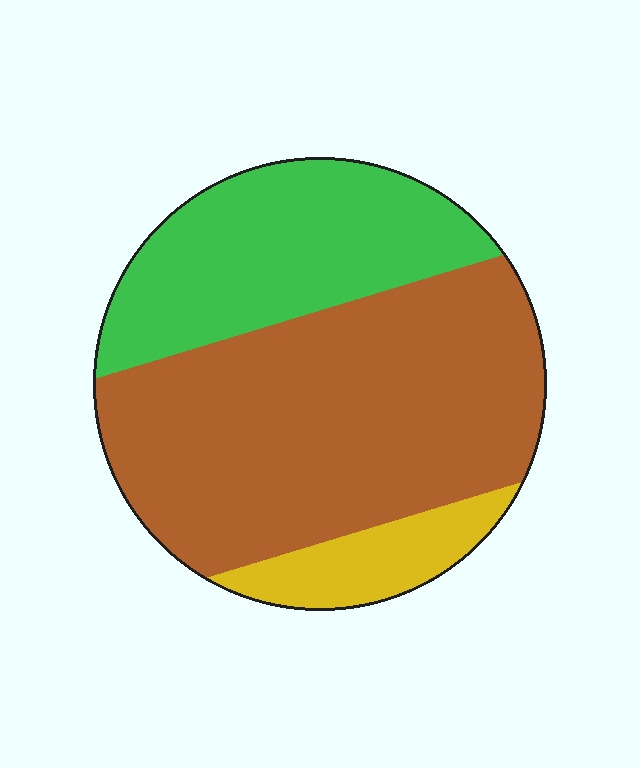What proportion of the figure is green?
Green takes up about one third (1/3) of the figure.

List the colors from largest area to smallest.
From largest to smallest: brown, green, yellow.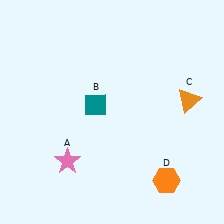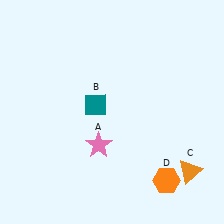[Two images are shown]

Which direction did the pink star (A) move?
The pink star (A) moved right.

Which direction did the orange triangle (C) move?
The orange triangle (C) moved down.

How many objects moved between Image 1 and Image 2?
2 objects moved between the two images.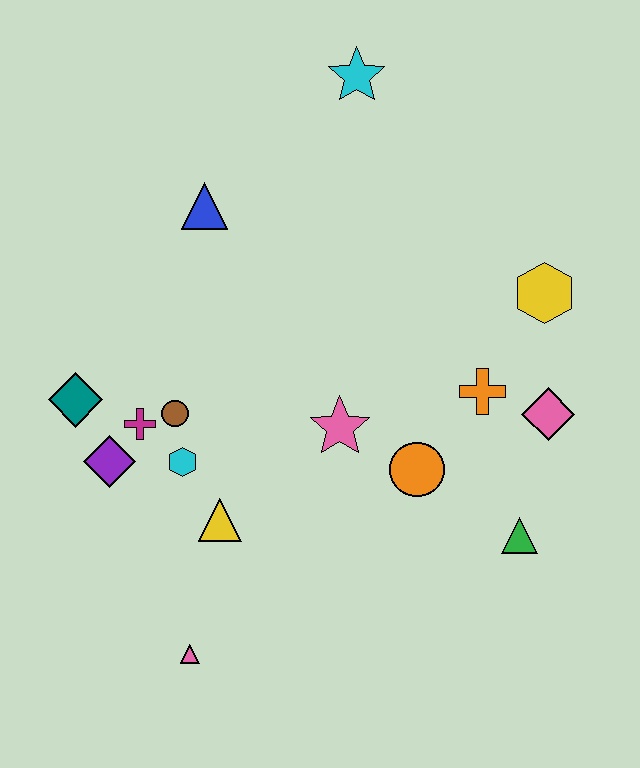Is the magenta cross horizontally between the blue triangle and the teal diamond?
Yes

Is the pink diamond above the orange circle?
Yes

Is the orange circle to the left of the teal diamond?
No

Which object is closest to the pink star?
The orange circle is closest to the pink star.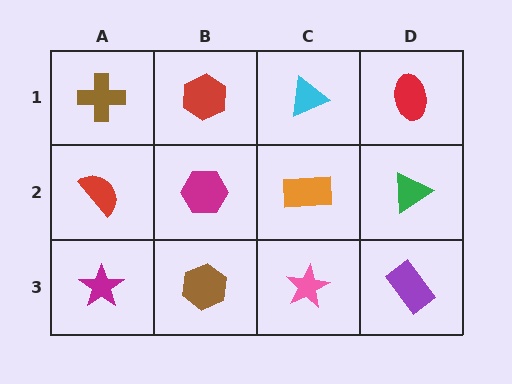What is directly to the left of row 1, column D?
A cyan triangle.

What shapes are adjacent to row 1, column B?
A magenta hexagon (row 2, column B), a brown cross (row 1, column A), a cyan triangle (row 1, column C).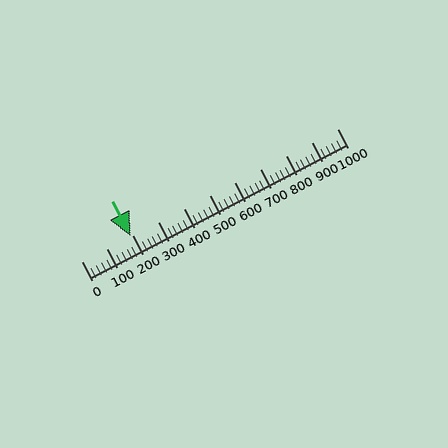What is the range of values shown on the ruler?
The ruler shows values from 0 to 1000.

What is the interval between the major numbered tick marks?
The major tick marks are spaced 100 units apart.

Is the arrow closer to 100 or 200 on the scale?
The arrow is closer to 200.